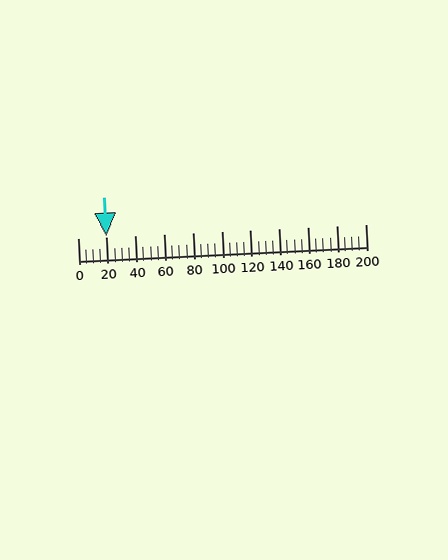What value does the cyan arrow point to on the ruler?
The cyan arrow points to approximately 20.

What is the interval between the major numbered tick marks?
The major tick marks are spaced 20 units apart.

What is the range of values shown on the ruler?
The ruler shows values from 0 to 200.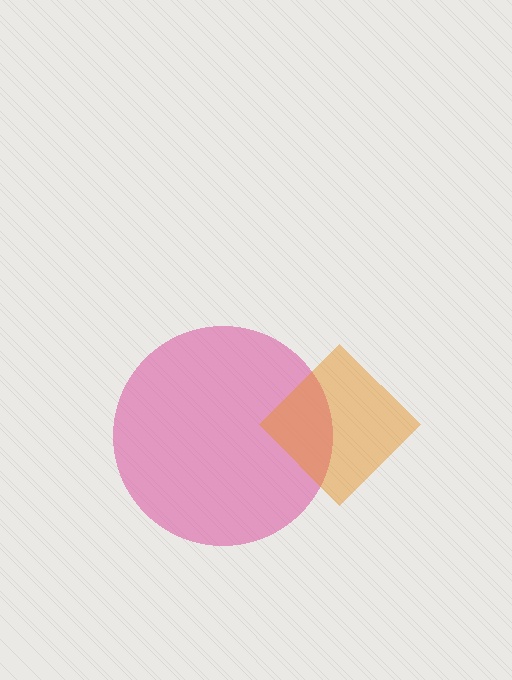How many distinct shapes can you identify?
There are 2 distinct shapes: a pink circle, an orange diamond.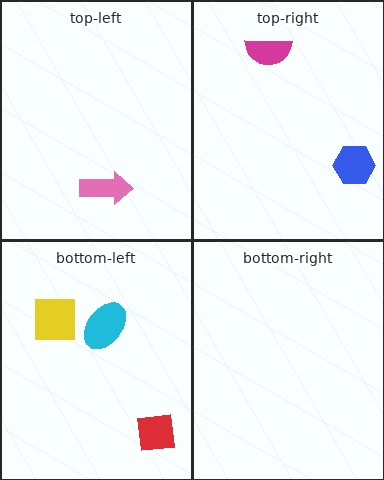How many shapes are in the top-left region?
1.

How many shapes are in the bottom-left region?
3.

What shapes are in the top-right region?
The magenta semicircle, the blue hexagon.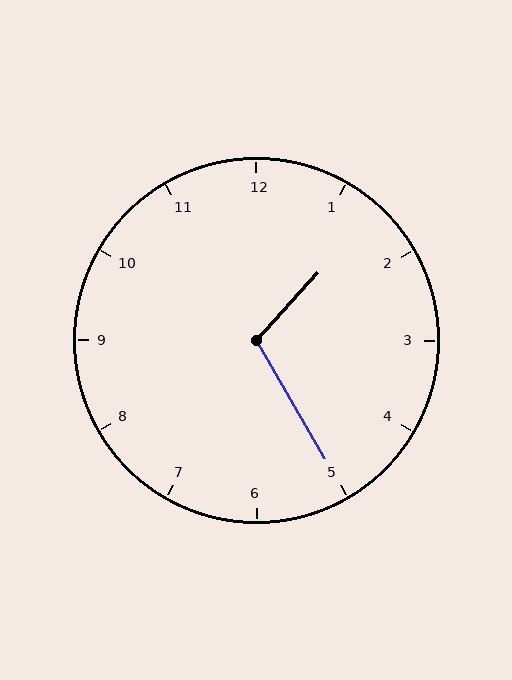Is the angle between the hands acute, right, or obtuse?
It is obtuse.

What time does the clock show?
1:25.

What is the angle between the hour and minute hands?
Approximately 108 degrees.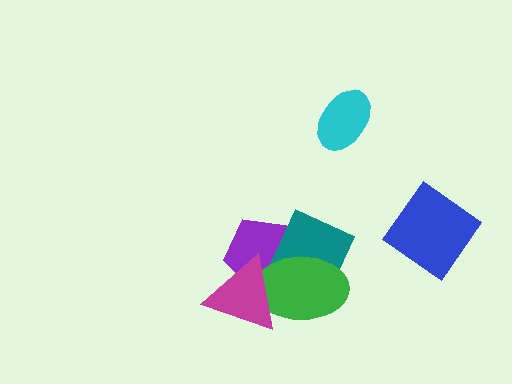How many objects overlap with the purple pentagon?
3 objects overlap with the purple pentagon.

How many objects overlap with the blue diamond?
0 objects overlap with the blue diamond.